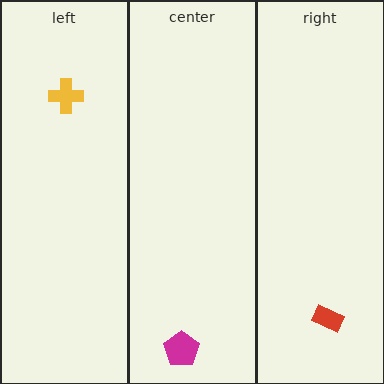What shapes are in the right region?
The red rectangle.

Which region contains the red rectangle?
The right region.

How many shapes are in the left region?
1.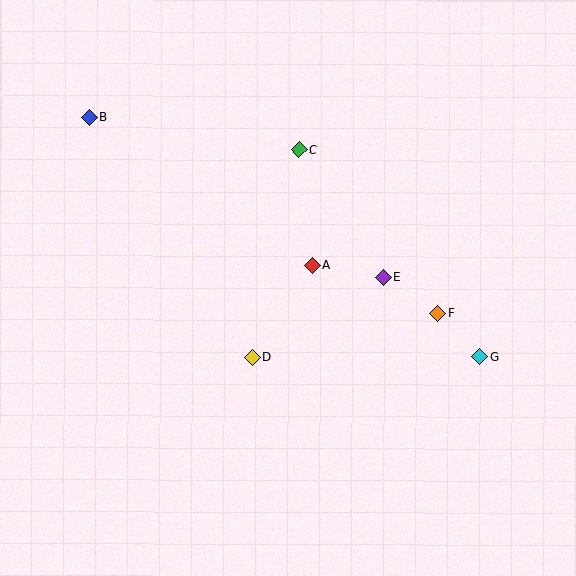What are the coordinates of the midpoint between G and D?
The midpoint between G and D is at (366, 357).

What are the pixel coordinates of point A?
Point A is at (312, 266).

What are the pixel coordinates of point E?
Point E is at (383, 278).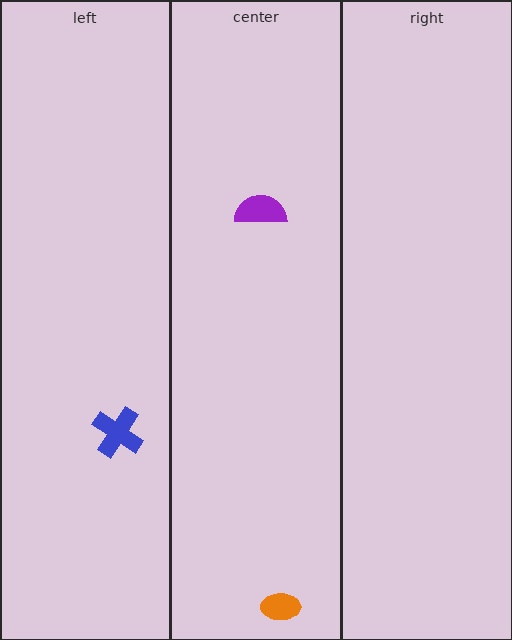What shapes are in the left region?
The blue cross.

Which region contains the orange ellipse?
The center region.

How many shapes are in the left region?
1.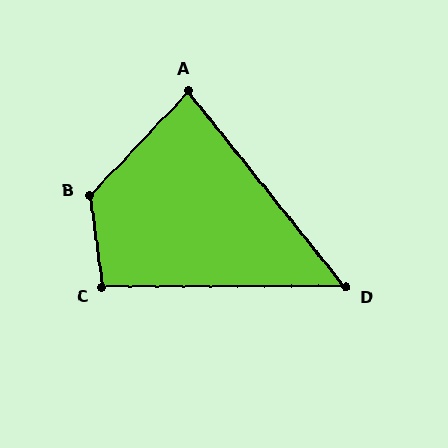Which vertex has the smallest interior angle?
D, at approximately 51 degrees.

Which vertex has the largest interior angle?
B, at approximately 129 degrees.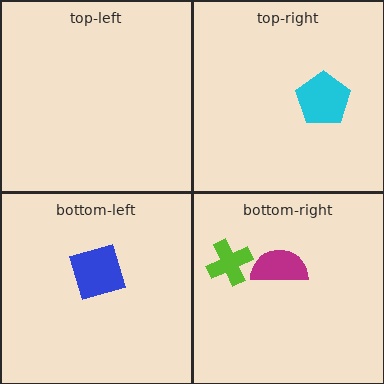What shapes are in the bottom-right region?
The lime cross, the magenta semicircle.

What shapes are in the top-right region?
The cyan pentagon.